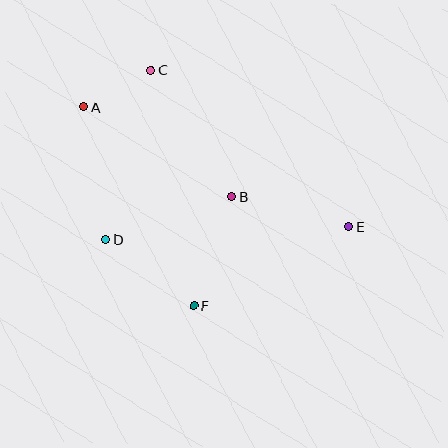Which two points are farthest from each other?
Points A and E are farthest from each other.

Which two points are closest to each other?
Points A and C are closest to each other.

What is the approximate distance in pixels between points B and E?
The distance between B and E is approximately 121 pixels.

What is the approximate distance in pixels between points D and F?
The distance between D and F is approximately 110 pixels.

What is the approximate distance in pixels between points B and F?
The distance between B and F is approximately 115 pixels.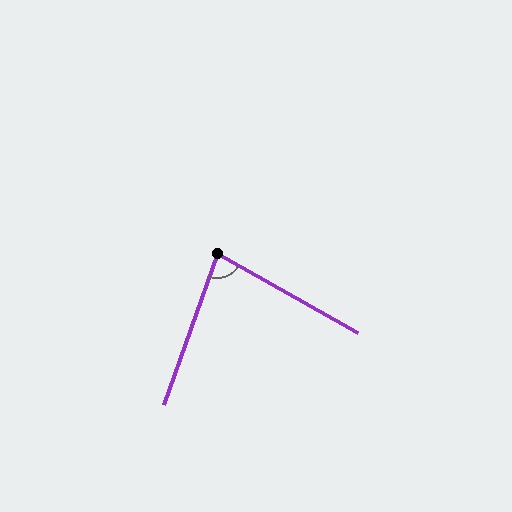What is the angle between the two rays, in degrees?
Approximately 80 degrees.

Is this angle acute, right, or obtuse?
It is acute.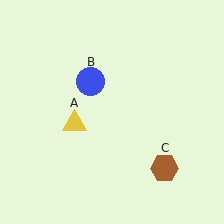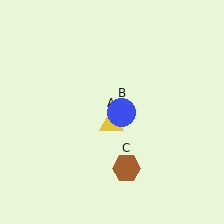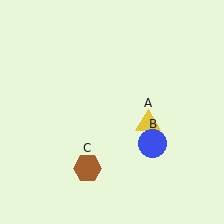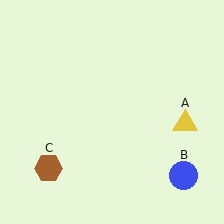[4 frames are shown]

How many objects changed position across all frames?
3 objects changed position: yellow triangle (object A), blue circle (object B), brown hexagon (object C).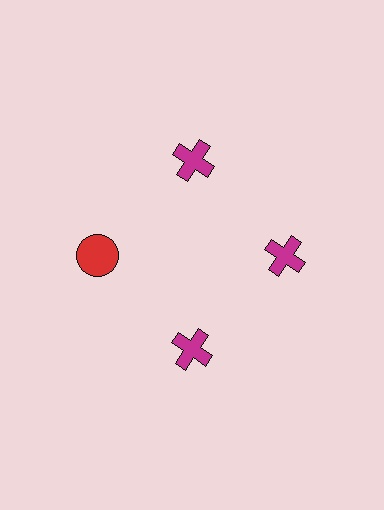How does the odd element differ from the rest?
It differs in both color (red instead of magenta) and shape (circle instead of cross).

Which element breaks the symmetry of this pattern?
The red circle at roughly the 9 o'clock position breaks the symmetry. All other shapes are magenta crosses.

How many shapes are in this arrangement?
There are 4 shapes arranged in a ring pattern.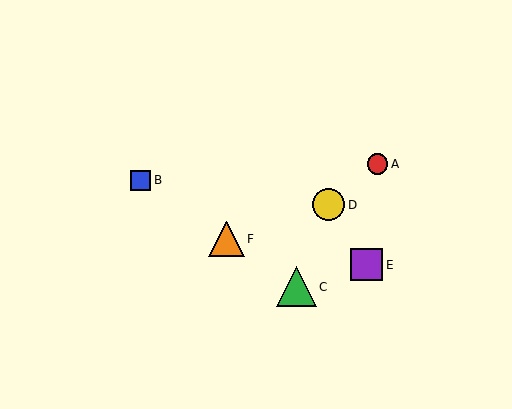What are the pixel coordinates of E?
Object E is at (367, 265).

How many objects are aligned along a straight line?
3 objects (B, C, F) are aligned along a straight line.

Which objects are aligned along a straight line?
Objects B, C, F are aligned along a straight line.